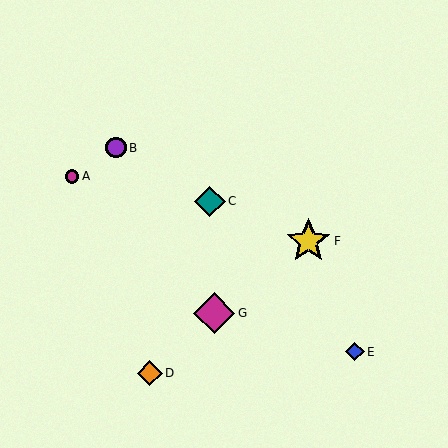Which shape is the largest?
The yellow star (labeled F) is the largest.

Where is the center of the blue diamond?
The center of the blue diamond is at (355, 352).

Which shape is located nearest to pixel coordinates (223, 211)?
The teal diamond (labeled C) at (210, 201) is nearest to that location.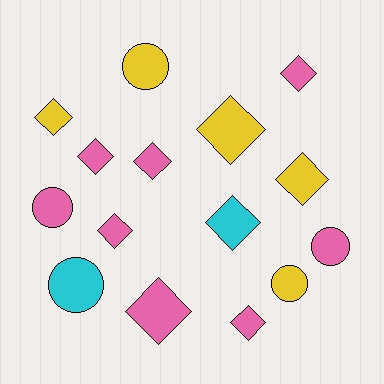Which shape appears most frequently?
Diamond, with 10 objects.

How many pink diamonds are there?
There are 6 pink diamonds.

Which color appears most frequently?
Pink, with 8 objects.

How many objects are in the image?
There are 15 objects.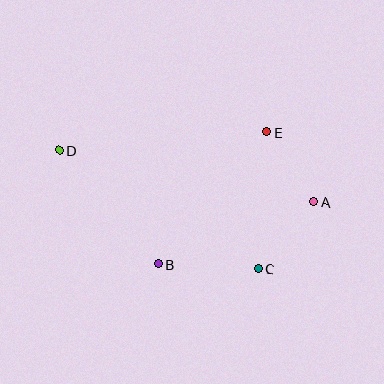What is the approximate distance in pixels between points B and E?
The distance between B and E is approximately 171 pixels.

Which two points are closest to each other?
Points A and E are closest to each other.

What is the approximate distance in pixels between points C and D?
The distance between C and D is approximately 232 pixels.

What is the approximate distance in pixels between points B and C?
The distance between B and C is approximately 100 pixels.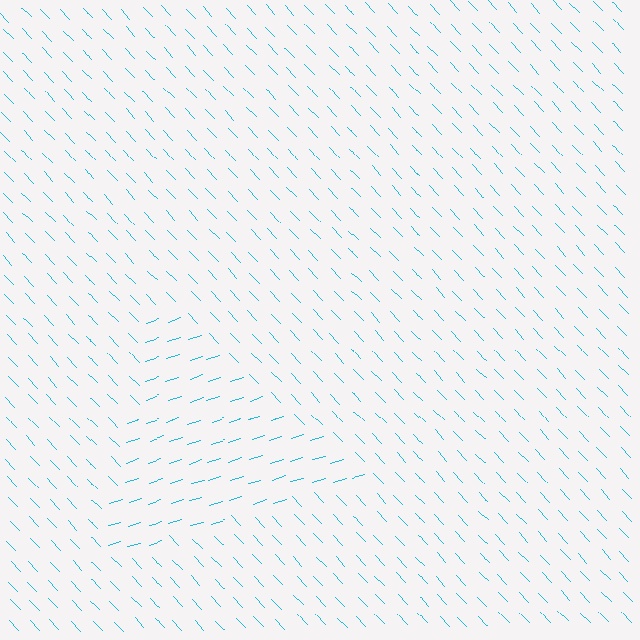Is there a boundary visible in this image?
Yes, there is a texture boundary formed by a change in line orientation.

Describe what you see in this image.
The image is filled with small cyan line segments. A triangle region in the image has lines oriented differently from the surrounding lines, creating a visible texture boundary.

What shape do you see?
I see a triangle.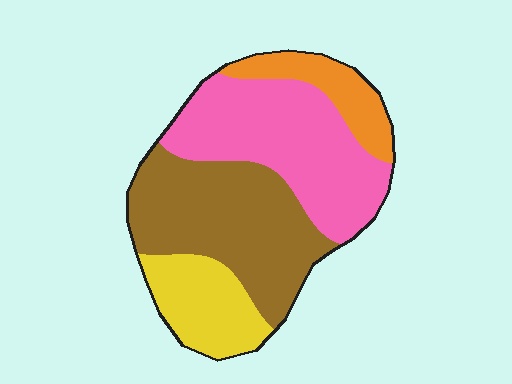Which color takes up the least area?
Orange, at roughly 10%.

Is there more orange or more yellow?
Yellow.